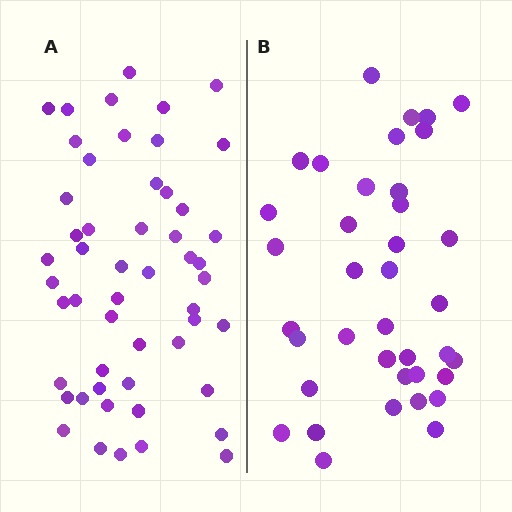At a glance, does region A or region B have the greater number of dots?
Region A (the left region) has more dots.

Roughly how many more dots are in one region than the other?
Region A has approximately 15 more dots than region B.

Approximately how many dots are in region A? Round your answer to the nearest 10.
About 50 dots. (The exact count is 52, which rounds to 50.)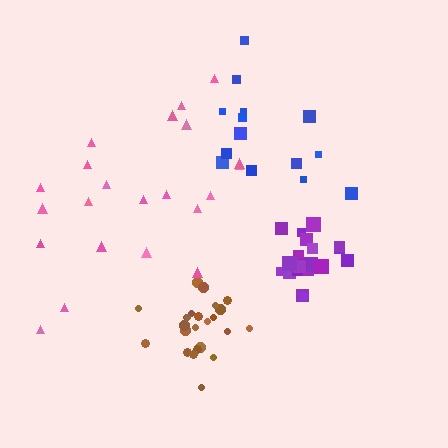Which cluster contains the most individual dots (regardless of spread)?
Brown (24).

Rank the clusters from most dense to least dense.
purple, brown, blue, pink.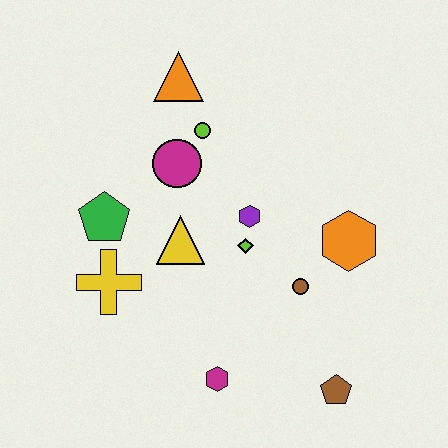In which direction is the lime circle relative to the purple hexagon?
The lime circle is above the purple hexagon.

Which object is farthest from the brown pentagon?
The orange triangle is farthest from the brown pentagon.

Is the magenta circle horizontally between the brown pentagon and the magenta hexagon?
No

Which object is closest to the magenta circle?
The lime circle is closest to the magenta circle.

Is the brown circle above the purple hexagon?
No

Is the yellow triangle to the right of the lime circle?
No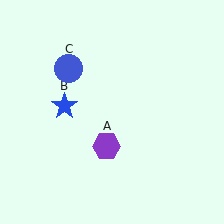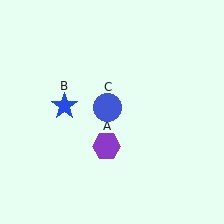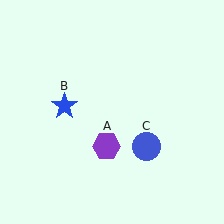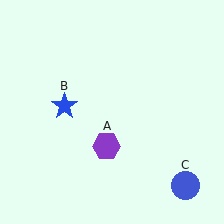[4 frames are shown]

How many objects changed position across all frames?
1 object changed position: blue circle (object C).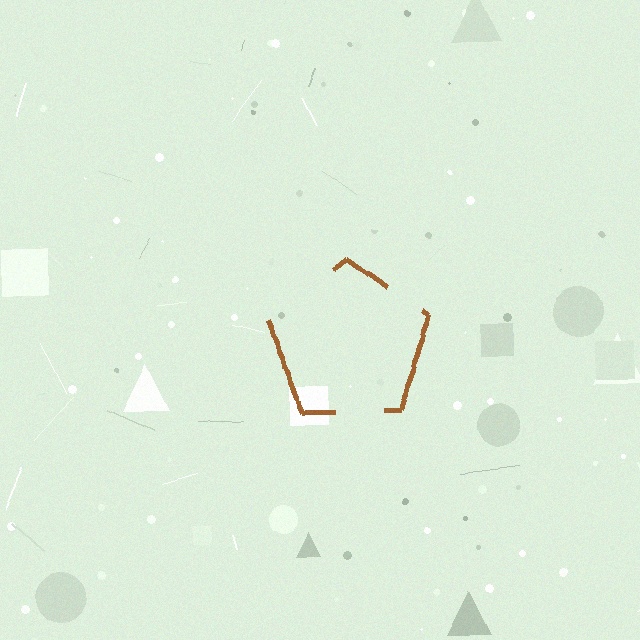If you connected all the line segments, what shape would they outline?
They would outline a pentagon.